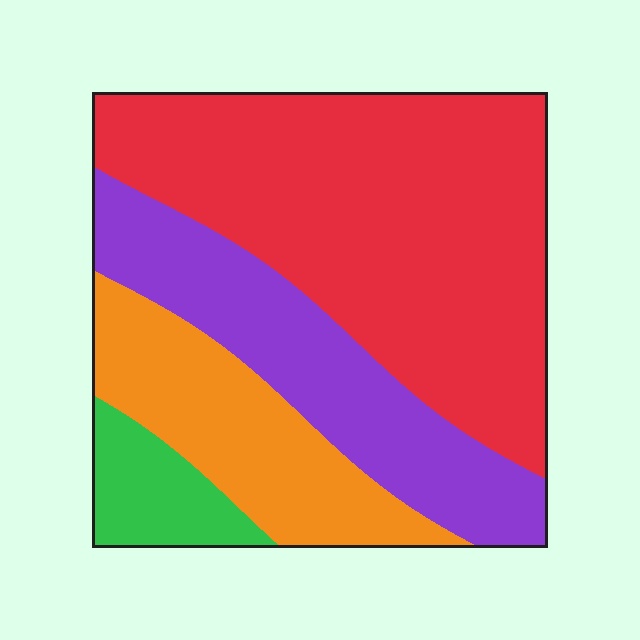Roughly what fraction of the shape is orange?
Orange covers 19% of the shape.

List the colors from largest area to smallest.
From largest to smallest: red, purple, orange, green.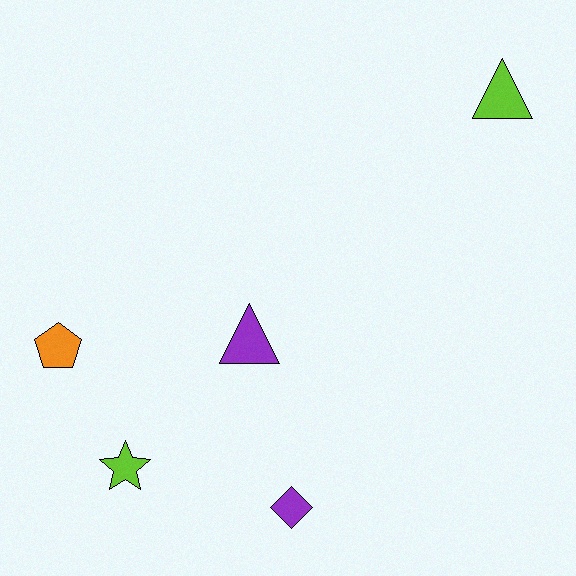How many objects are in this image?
There are 5 objects.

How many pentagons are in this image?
There is 1 pentagon.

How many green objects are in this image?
There are no green objects.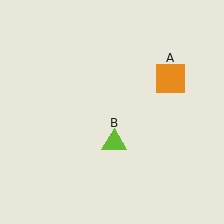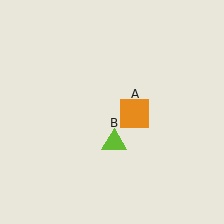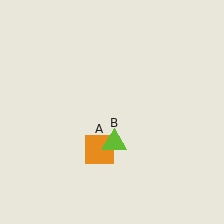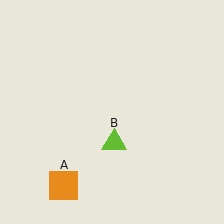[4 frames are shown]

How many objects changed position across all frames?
1 object changed position: orange square (object A).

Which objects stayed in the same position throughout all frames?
Lime triangle (object B) remained stationary.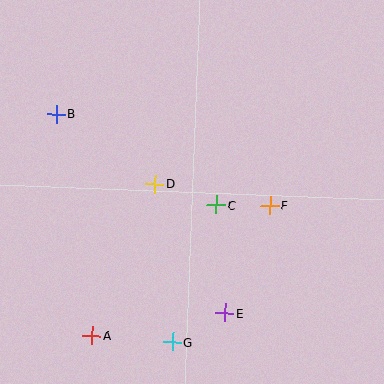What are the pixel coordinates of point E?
Point E is at (225, 313).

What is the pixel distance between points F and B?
The distance between F and B is 232 pixels.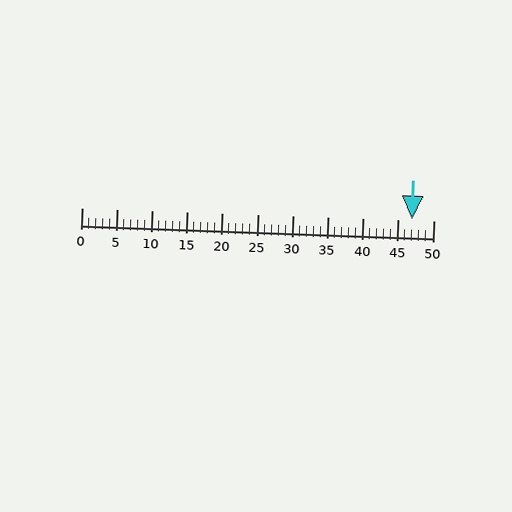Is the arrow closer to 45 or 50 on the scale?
The arrow is closer to 45.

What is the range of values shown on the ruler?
The ruler shows values from 0 to 50.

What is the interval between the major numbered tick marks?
The major tick marks are spaced 5 units apart.